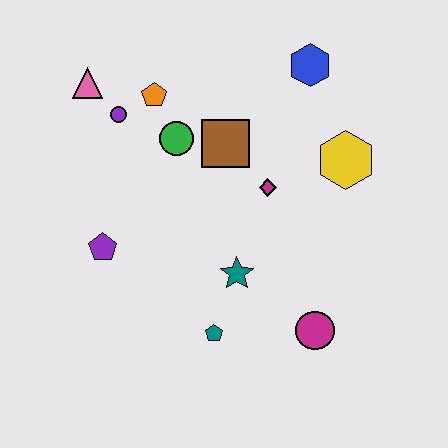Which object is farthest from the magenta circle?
The pink triangle is farthest from the magenta circle.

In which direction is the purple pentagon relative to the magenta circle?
The purple pentagon is to the left of the magenta circle.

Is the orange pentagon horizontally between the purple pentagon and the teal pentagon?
Yes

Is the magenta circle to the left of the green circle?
No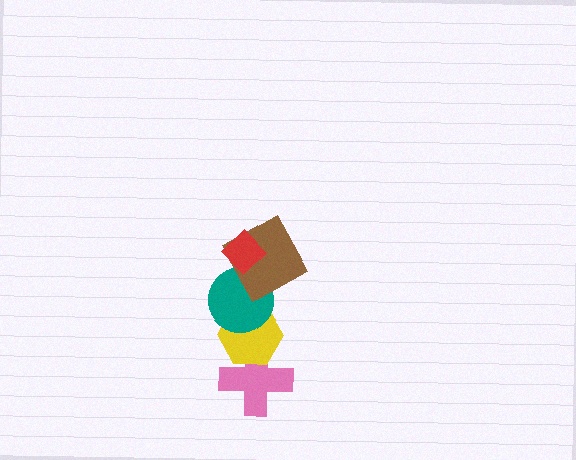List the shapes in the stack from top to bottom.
From top to bottom: the red diamond, the brown square, the teal circle, the yellow hexagon, the pink cross.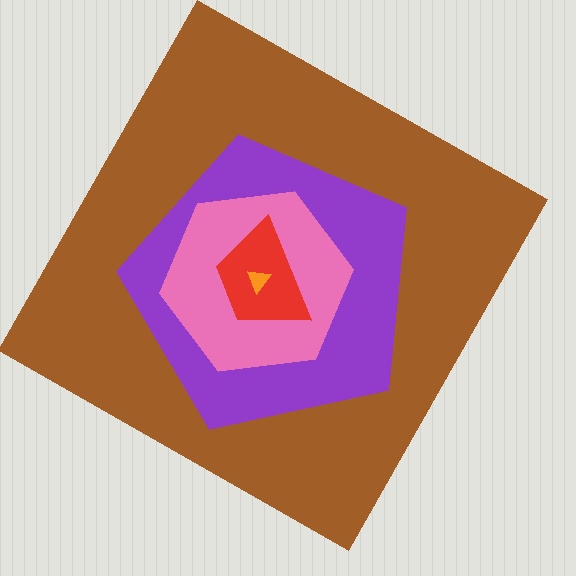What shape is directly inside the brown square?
The purple pentagon.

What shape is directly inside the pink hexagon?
The red trapezoid.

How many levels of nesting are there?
5.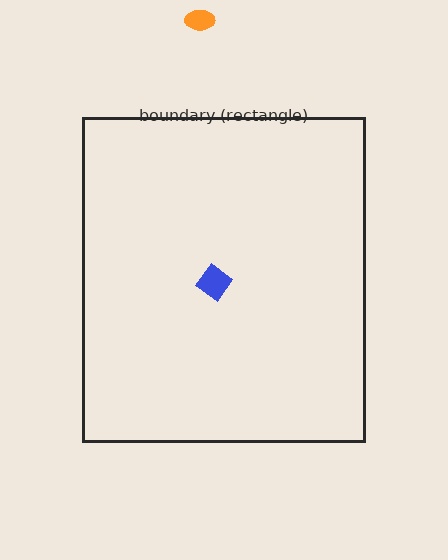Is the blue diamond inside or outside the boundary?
Inside.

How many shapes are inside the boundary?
1 inside, 1 outside.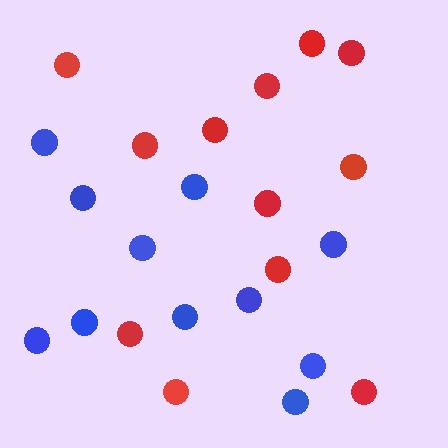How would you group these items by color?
There are 2 groups: one group of red circles (12) and one group of blue circles (11).